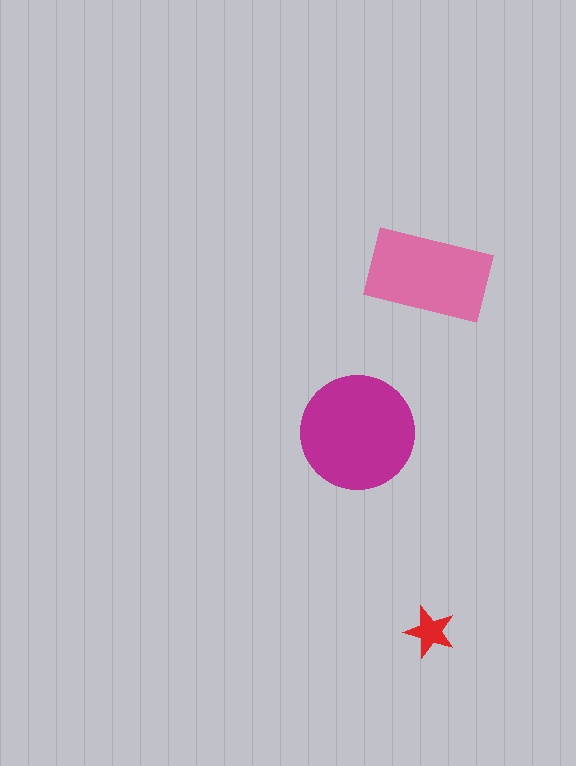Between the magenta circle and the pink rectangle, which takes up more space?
The magenta circle.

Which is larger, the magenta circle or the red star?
The magenta circle.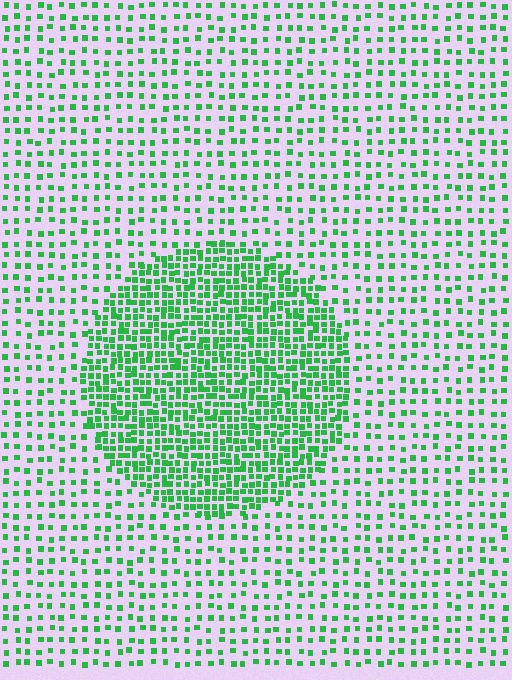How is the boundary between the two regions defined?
The boundary is defined by a change in element density (approximately 2.4x ratio). All elements are the same color, size, and shape.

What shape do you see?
I see a circle.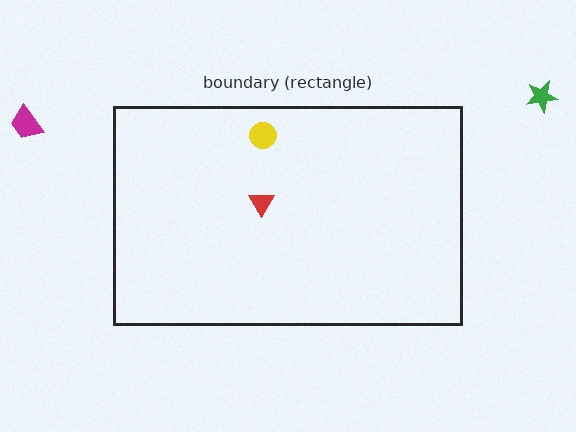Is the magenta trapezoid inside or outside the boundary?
Outside.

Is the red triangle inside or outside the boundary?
Inside.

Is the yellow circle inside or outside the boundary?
Inside.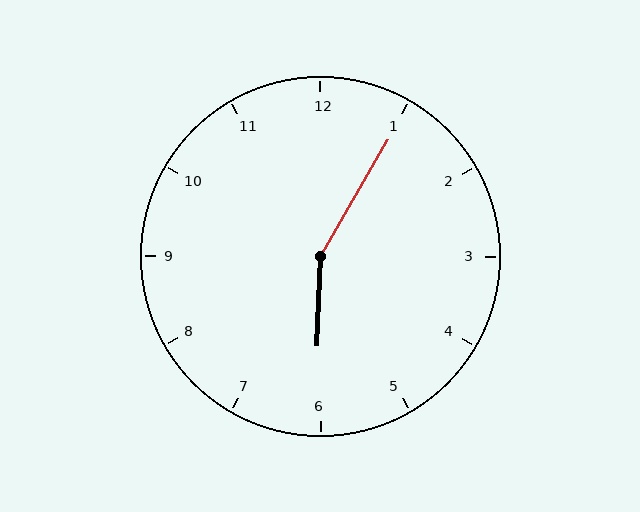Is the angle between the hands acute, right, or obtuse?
It is obtuse.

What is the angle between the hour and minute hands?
Approximately 152 degrees.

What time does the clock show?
6:05.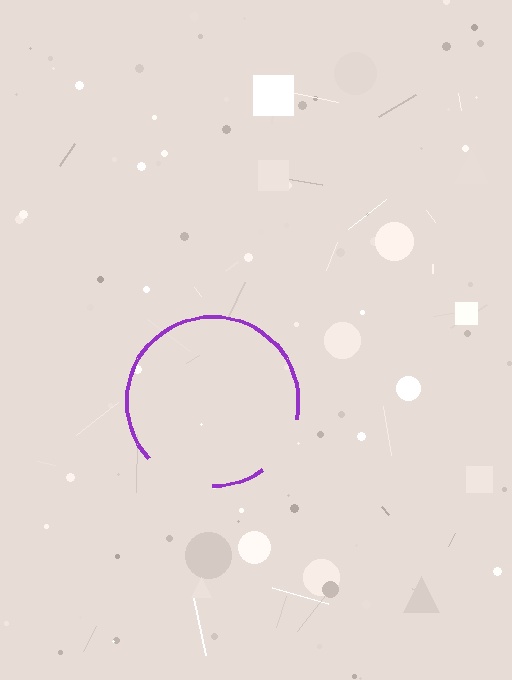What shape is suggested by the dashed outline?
The dashed outline suggests a circle.